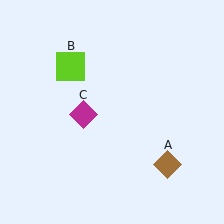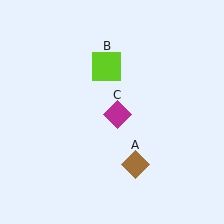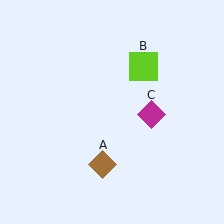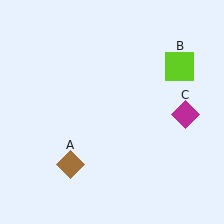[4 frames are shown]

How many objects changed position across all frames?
3 objects changed position: brown diamond (object A), lime square (object B), magenta diamond (object C).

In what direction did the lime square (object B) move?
The lime square (object B) moved right.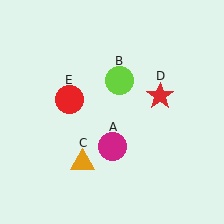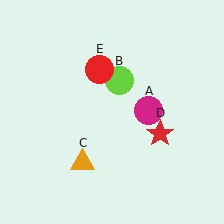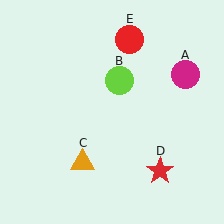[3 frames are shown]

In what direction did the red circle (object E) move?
The red circle (object E) moved up and to the right.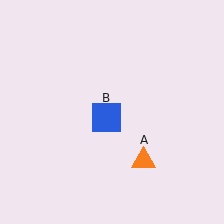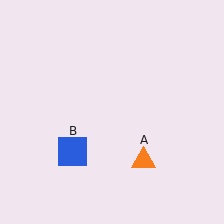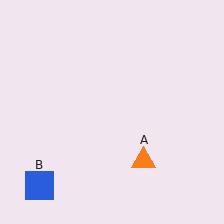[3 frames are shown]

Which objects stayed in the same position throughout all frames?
Orange triangle (object A) remained stationary.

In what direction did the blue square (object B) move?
The blue square (object B) moved down and to the left.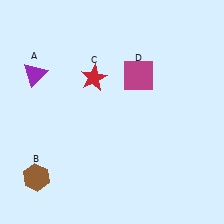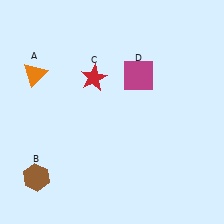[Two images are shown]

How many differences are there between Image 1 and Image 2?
There is 1 difference between the two images.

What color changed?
The triangle (A) changed from purple in Image 1 to orange in Image 2.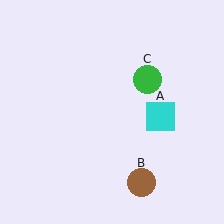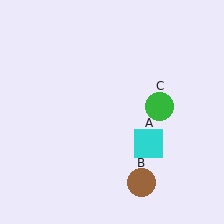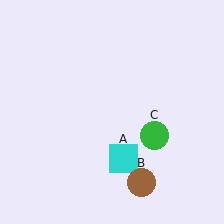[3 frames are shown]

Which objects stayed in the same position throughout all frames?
Brown circle (object B) remained stationary.